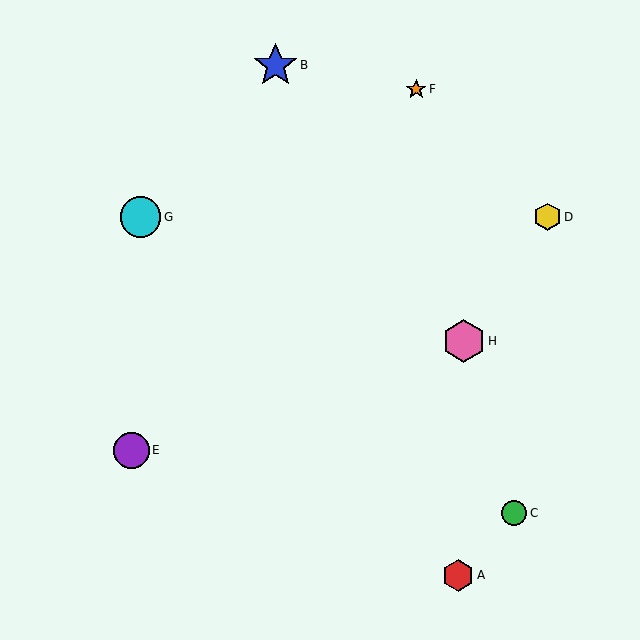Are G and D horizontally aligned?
Yes, both are at y≈217.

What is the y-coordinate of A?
Object A is at y≈575.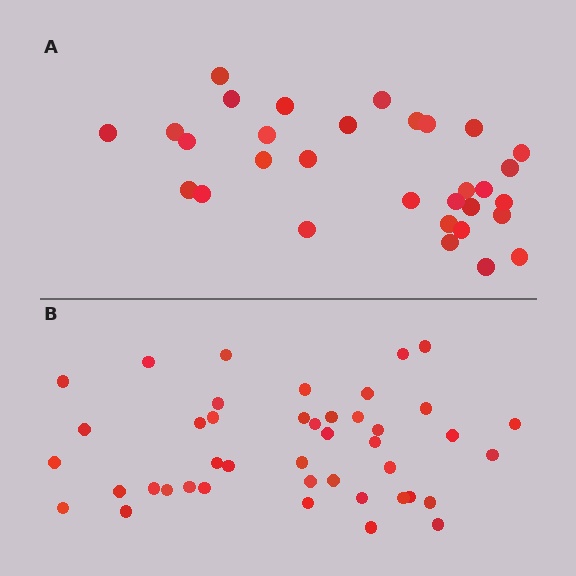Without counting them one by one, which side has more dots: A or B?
Region B (the bottom region) has more dots.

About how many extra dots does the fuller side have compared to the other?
Region B has roughly 12 or so more dots than region A.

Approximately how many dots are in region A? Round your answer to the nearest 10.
About 30 dots. (The exact count is 31, which rounds to 30.)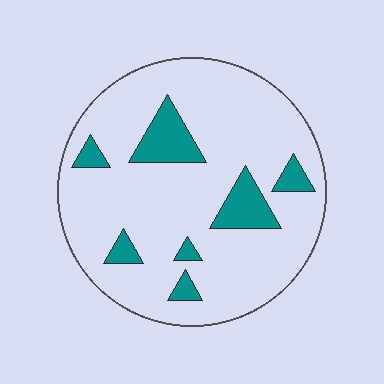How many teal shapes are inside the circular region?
7.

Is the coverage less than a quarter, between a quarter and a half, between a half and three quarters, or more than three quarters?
Less than a quarter.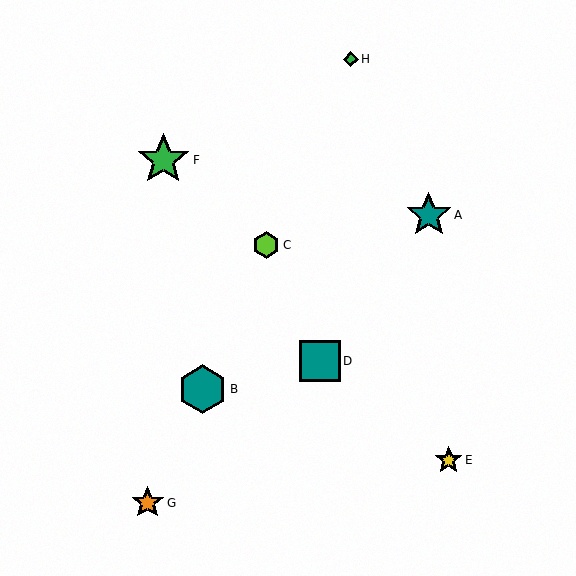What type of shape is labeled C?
Shape C is a lime hexagon.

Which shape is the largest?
The green star (labeled F) is the largest.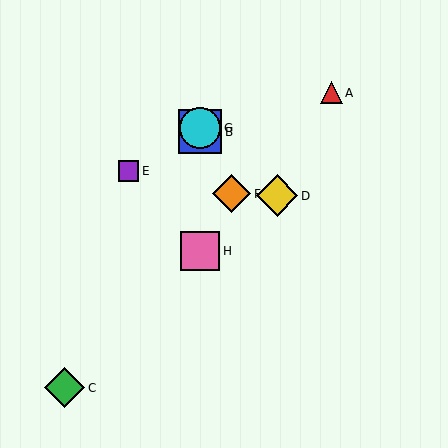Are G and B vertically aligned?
Yes, both are at x≈200.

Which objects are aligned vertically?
Objects B, G, H are aligned vertically.